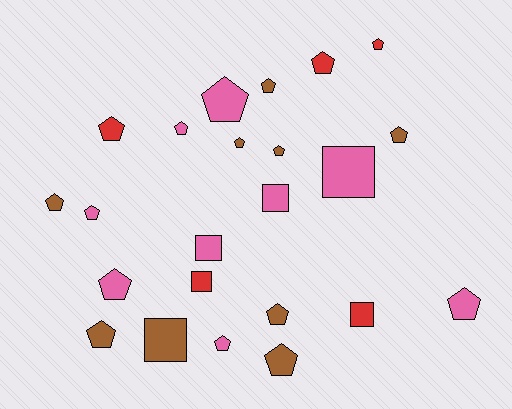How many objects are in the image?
There are 23 objects.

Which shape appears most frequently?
Pentagon, with 17 objects.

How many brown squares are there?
There is 1 brown square.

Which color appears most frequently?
Brown, with 9 objects.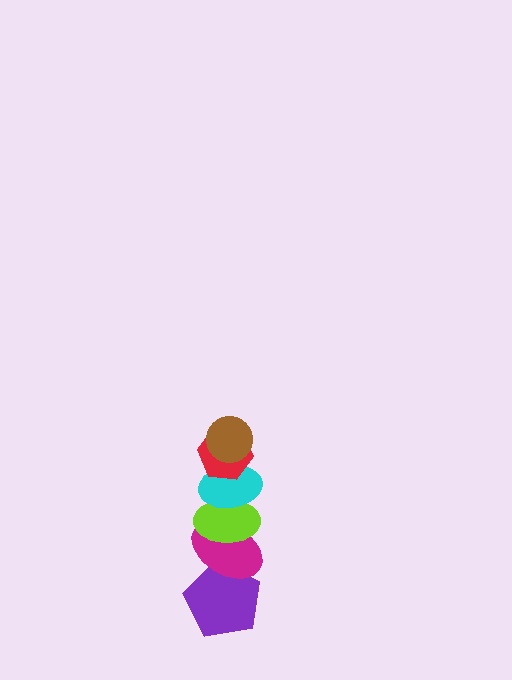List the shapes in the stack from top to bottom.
From top to bottom: the brown circle, the red hexagon, the cyan ellipse, the lime ellipse, the magenta ellipse, the purple pentagon.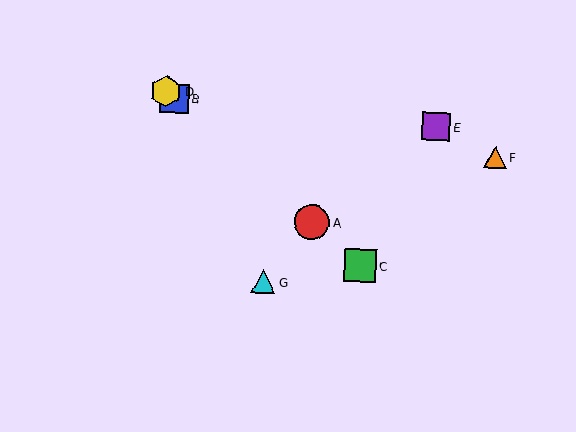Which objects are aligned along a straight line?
Objects A, B, C, D are aligned along a straight line.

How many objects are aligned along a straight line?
4 objects (A, B, C, D) are aligned along a straight line.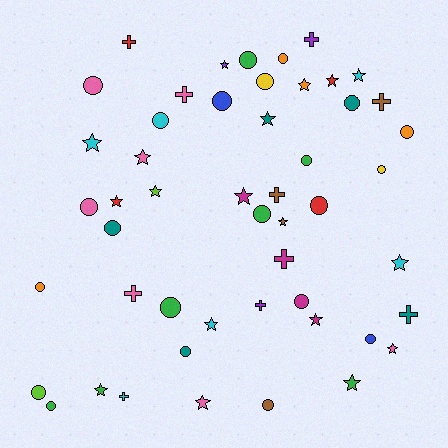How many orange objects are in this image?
There are 4 orange objects.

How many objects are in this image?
There are 50 objects.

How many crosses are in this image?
There are 10 crosses.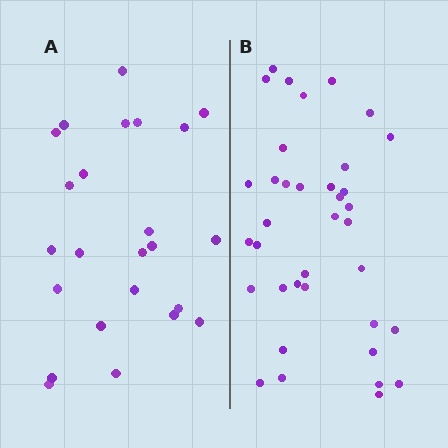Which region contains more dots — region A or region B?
Region B (the right region) has more dots.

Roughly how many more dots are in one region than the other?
Region B has approximately 15 more dots than region A.